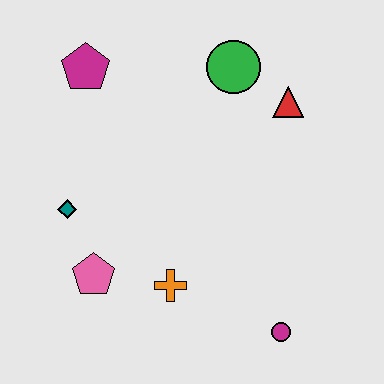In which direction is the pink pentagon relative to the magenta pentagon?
The pink pentagon is below the magenta pentagon.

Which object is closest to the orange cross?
The pink pentagon is closest to the orange cross.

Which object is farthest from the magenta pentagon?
The magenta circle is farthest from the magenta pentagon.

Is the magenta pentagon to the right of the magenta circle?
No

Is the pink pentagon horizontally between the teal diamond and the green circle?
Yes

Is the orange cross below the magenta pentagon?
Yes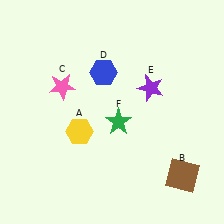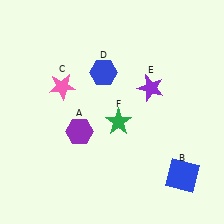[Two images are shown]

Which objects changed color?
A changed from yellow to purple. B changed from brown to blue.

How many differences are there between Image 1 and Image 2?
There are 2 differences between the two images.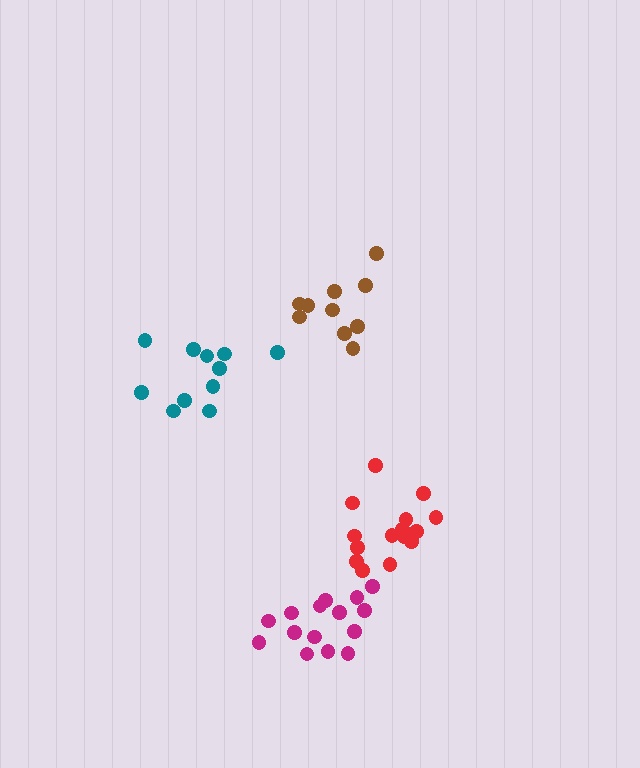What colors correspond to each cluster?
The clusters are colored: red, brown, teal, magenta.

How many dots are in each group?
Group 1: 15 dots, Group 2: 10 dots, Group 3: 11 dots, Group 4: 15 dots (51 total).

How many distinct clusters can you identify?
There are 4 distinct clusters.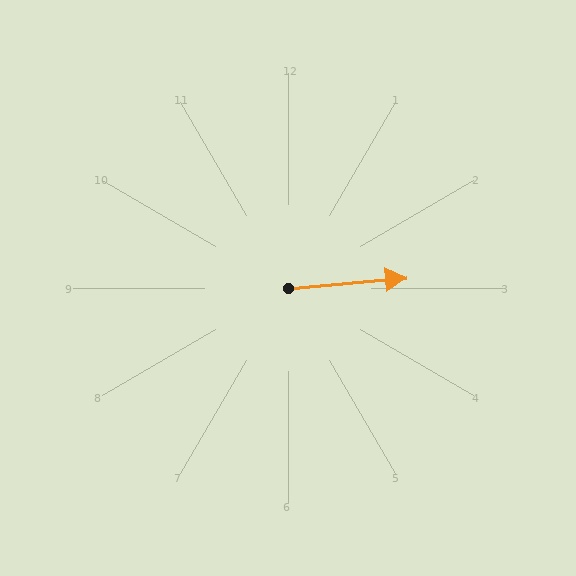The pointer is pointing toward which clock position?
Roughly 3 o'clock.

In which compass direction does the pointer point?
East.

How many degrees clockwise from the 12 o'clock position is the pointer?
Approximately 85 degrees.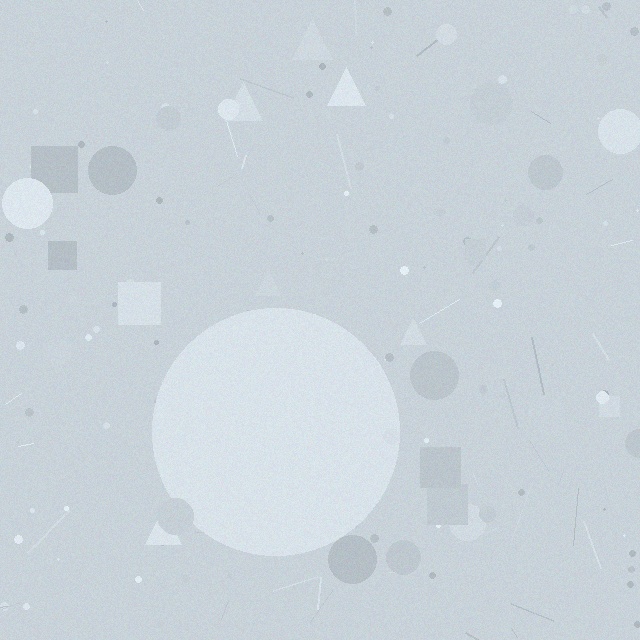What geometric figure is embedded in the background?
A circle is embedded in the background.